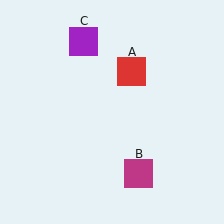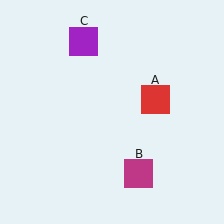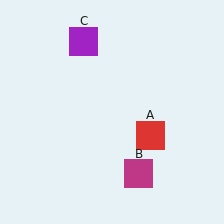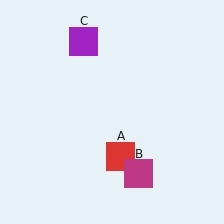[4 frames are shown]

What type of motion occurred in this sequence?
The red square (object A) rotated clockwise around the center of the scene.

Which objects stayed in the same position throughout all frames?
Magenta square (object B) and purple square (object C) remained stationary.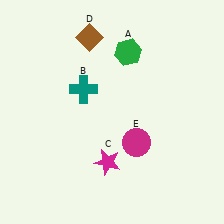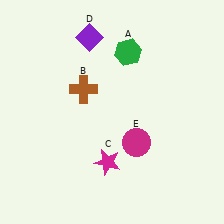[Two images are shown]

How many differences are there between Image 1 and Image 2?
There are 2 differences between the two images.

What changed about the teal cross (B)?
In Image 1, B is teal. In Image 2, it changed to brown.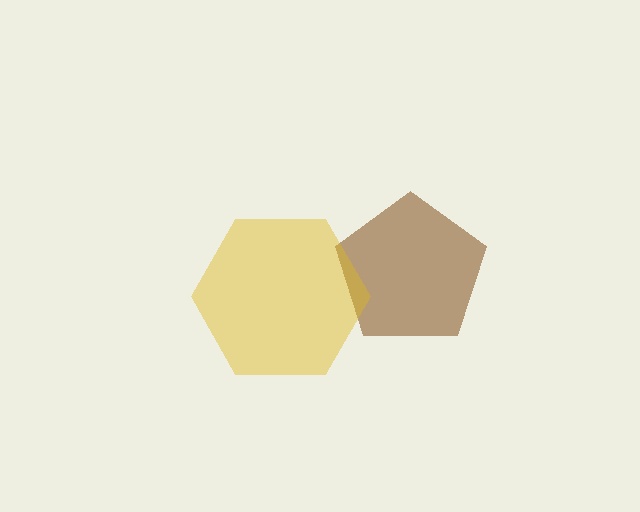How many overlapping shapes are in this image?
There are 2 overlapping shapes in the image.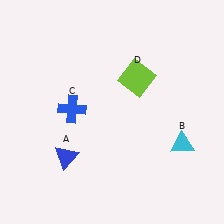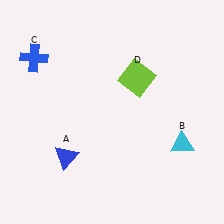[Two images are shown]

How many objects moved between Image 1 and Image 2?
1 object moved between the two images.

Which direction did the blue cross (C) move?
The blue cross (C) moved up.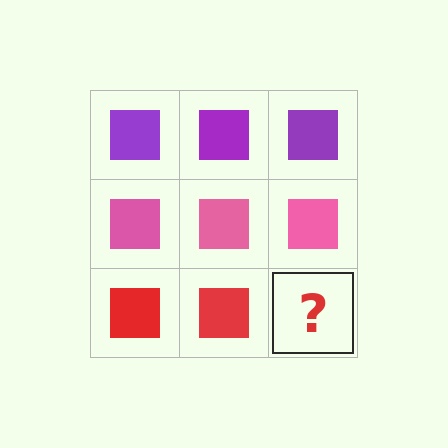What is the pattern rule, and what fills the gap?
The rule is that each row has a consistent color. The gap should be filled with a red square.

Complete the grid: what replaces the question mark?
The question mark should be replaced with a red square.